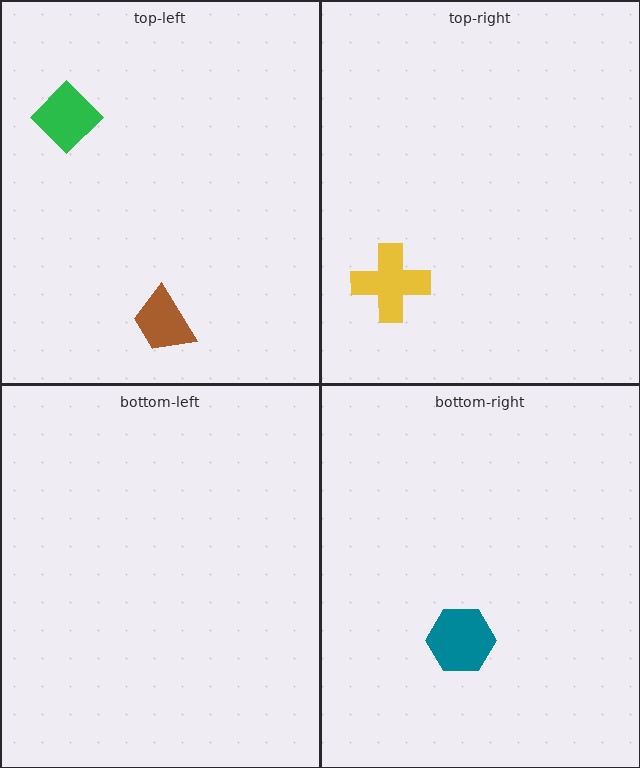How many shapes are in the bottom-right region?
1.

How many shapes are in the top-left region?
2.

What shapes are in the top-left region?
The green diamond, the brown trapezoid.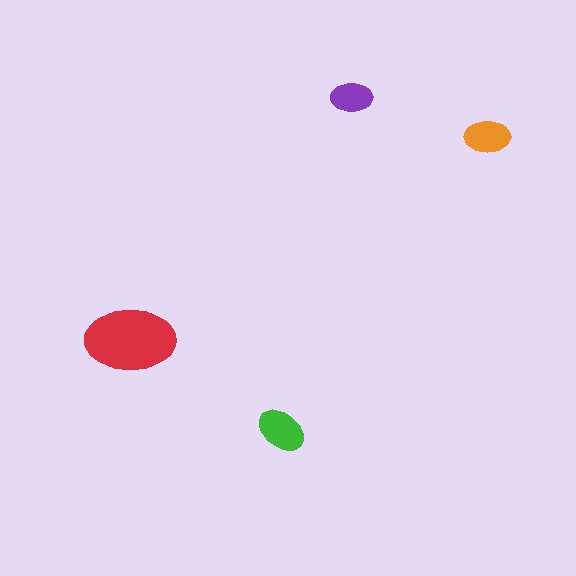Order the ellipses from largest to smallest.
the red one, the green one, the orange one, the purple one.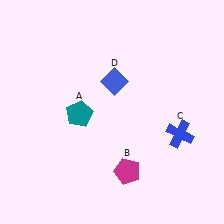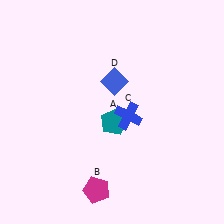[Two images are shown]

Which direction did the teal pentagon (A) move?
The teal pentagon (A) moved right.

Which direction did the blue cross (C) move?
The blue cross (C) moved left.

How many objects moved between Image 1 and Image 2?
3 objects moved between the two images.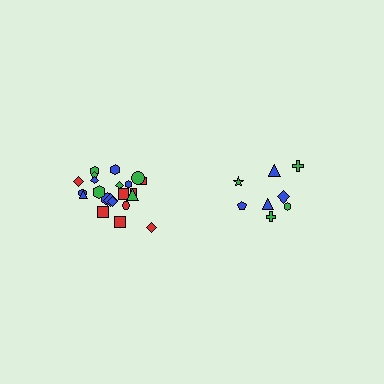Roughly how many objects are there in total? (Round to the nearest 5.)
Roughly 30 objects in total.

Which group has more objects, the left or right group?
The left group.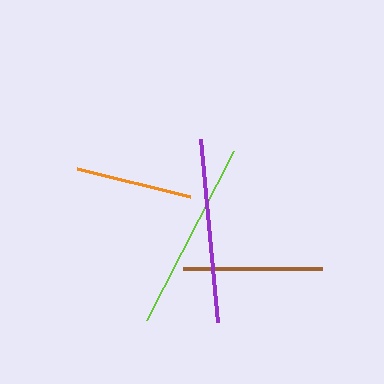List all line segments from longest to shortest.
From longest to shortest: lime, purple, brown, orange.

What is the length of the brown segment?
The brown segment is approximately 139 pixels long.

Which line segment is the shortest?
The orange line is the shortest at approximately 116 pixels.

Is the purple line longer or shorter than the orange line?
The purple line is longer than the orange line.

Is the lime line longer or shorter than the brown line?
The lime line is longer than the brown line.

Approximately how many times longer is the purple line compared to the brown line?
The purple line is approximately 1.3 times the length of the brown line.